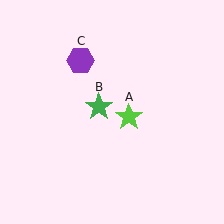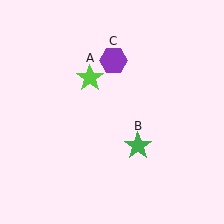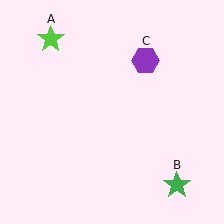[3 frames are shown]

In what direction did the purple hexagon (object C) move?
The purple hexagon (object C) moved right.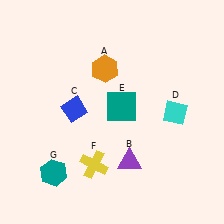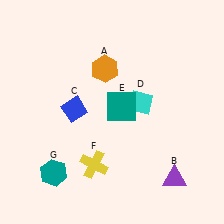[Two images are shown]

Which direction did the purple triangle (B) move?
The purple triangle (B) moved right.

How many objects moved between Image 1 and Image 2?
2 objects moved between the two images.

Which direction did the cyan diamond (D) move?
The cyan diamond (D) moved left.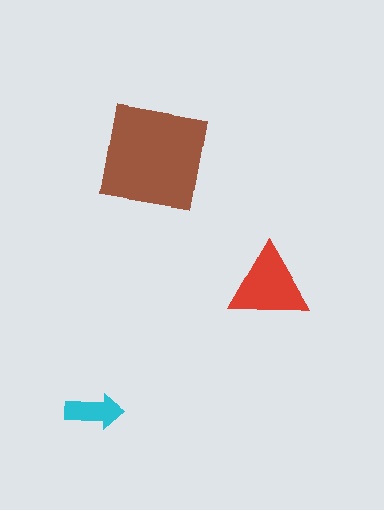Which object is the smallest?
The cyan arrow.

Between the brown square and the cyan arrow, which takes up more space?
The brown square.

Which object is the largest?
The brown square.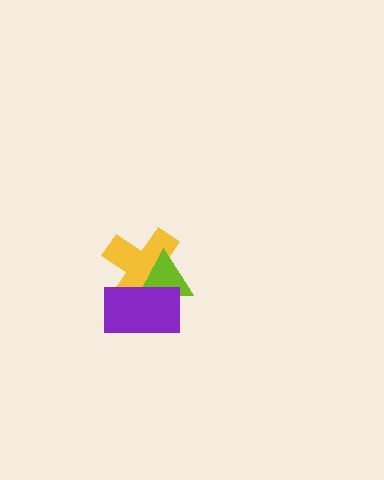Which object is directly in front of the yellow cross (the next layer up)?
The lime triangle is directly in front of the yellow cross.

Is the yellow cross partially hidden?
Yes, it is partially covered by another shape.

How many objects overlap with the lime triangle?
2 objects overlap with the lime triangle.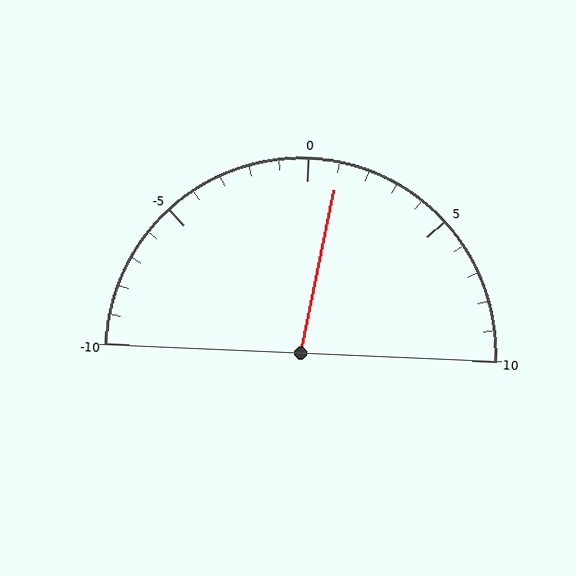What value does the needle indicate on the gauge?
The needle indicates approximately 1.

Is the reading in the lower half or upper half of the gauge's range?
The reading is in the upper half of the range (-10 to 10).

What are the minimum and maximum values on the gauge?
The gauge ranges from -10 to 10.